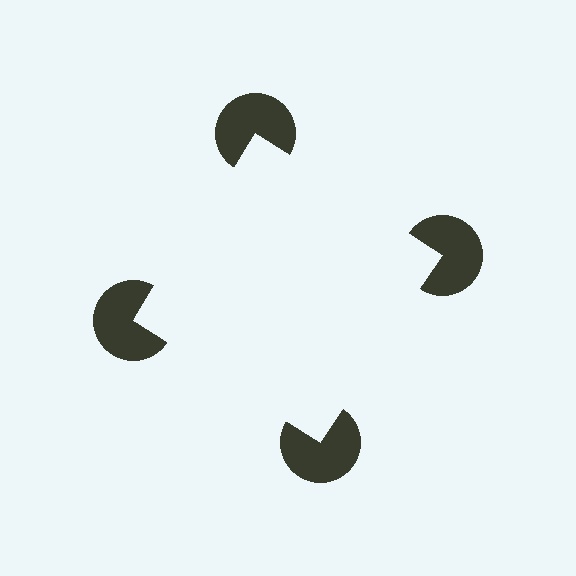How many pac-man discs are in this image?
There are 4 — one at each vertex of the illusory square.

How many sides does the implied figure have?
4 sides.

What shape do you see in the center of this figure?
An illusory square — its edges are inferred from the aligned wedge cuts in the pac-man discs, not physically drawn.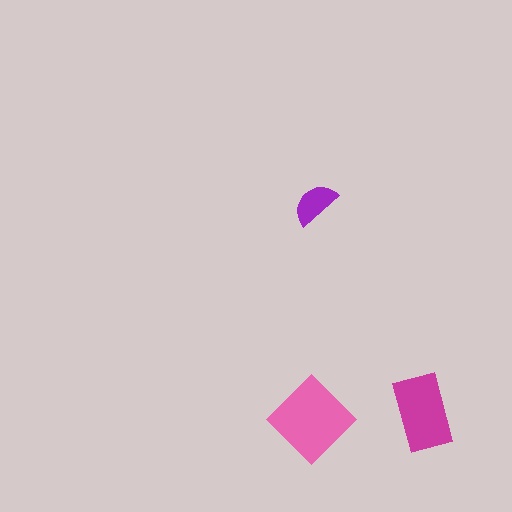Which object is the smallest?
The purple semicircle.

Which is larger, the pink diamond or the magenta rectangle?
The pink diamond.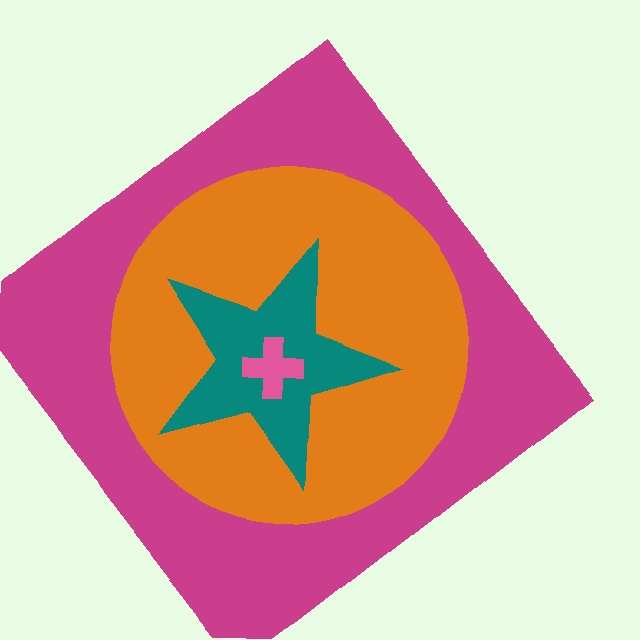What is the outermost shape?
The magenta diamond.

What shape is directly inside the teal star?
The pink cross.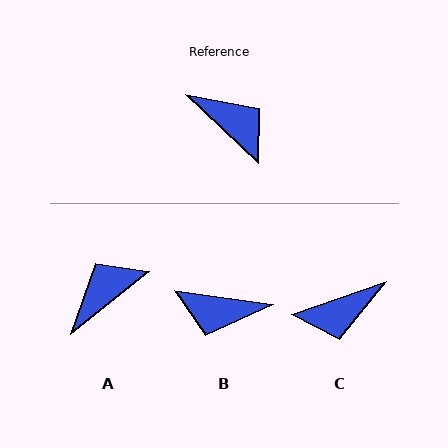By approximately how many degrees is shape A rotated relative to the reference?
Approximately 82 degrees counter-clockwise.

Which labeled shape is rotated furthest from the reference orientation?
B, about 145 degrees away.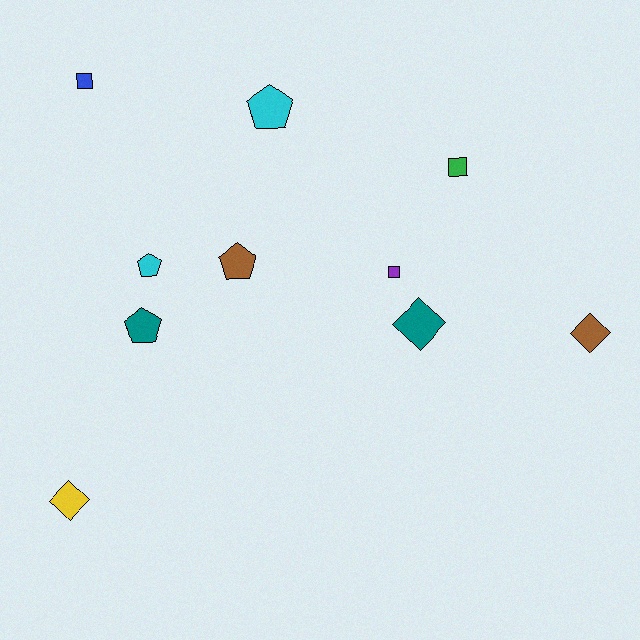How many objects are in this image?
There are 10 objects.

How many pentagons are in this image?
There are 4 pentagons.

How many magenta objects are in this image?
There are no magenta objects.